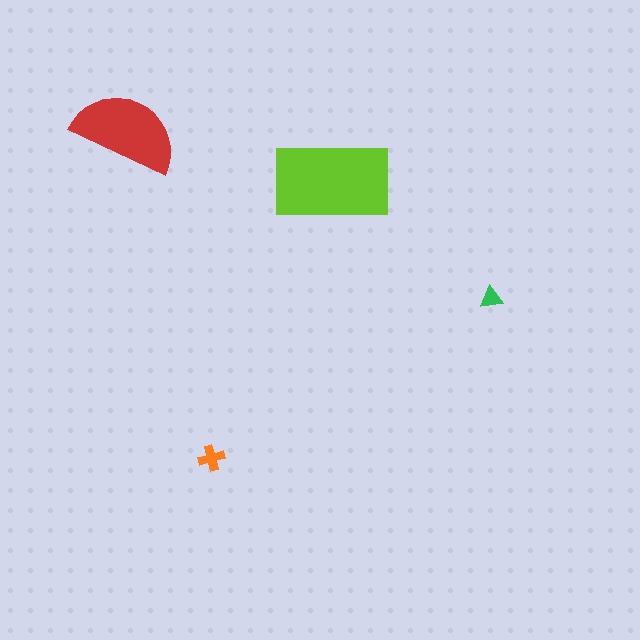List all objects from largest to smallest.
The lime rectangle, the red semicircle, the orange cross, the green triangle.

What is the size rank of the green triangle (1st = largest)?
4th.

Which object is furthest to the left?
The red semicircle is leftmost.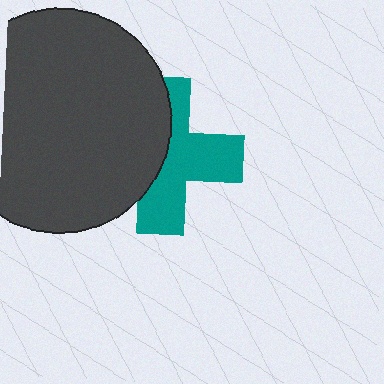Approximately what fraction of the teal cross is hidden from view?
Roughly 44% of the teal cross is hidden behind the dark gray circle.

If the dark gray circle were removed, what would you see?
You would see the complete teal cross.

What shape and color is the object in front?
The object in front is a dark gray circle.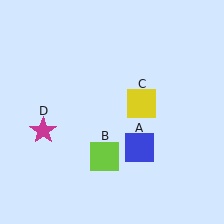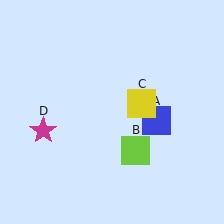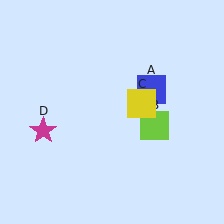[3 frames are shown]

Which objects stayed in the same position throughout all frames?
Yellow square (object C) and magenta star (object D) remained stationary.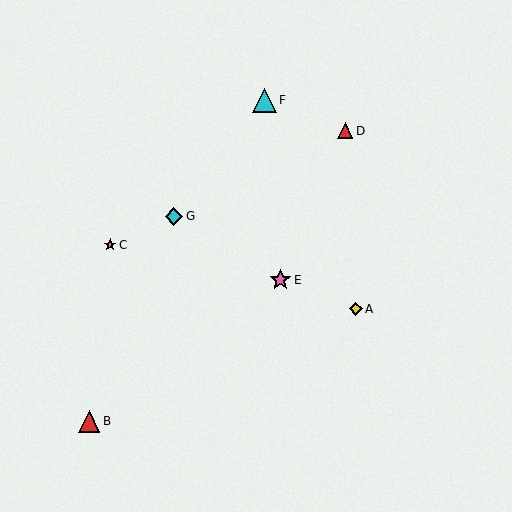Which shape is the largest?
The cyan triangle (labeled F) is the largest.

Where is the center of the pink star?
The center of the pink star is at (280, 280).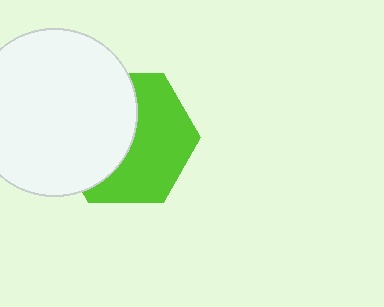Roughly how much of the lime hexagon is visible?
About half of it is visible (roughly 52%).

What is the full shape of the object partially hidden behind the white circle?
The partially hidden object is a lime hexagon.